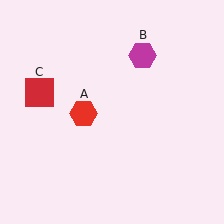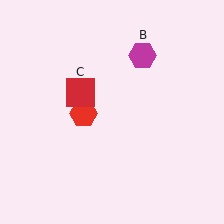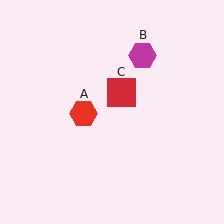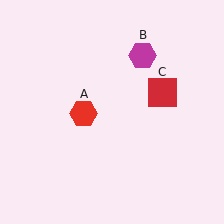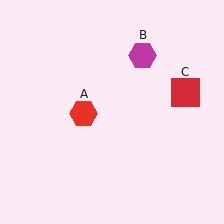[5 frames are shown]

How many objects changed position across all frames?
1 object changed position: red square (object C).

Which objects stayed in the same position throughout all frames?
Red hexagon (object A) and magenta hexagon (object B) remained stationary.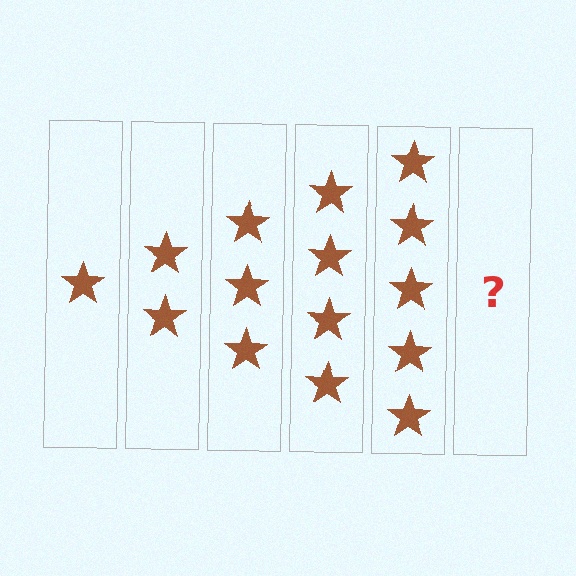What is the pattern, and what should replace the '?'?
The pattern is that each step adds one more star. The '?' should be 6 stars.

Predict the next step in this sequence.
The next step is 6 stars.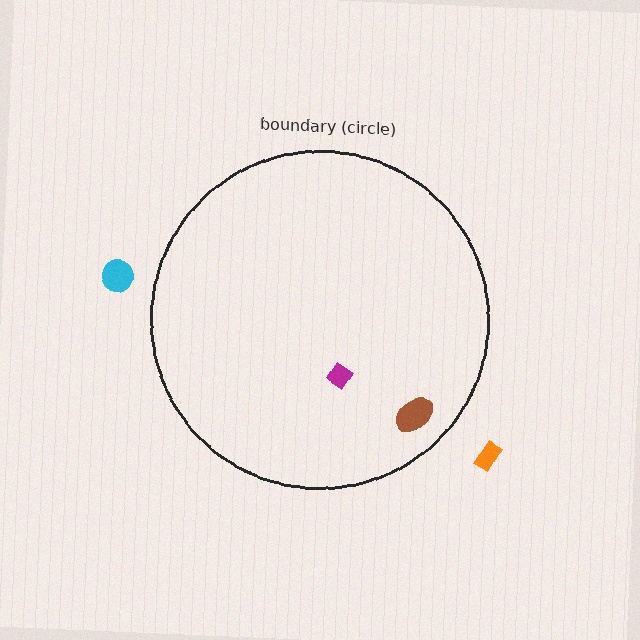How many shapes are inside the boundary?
2 inside, 2 outside.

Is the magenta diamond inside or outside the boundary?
Inside.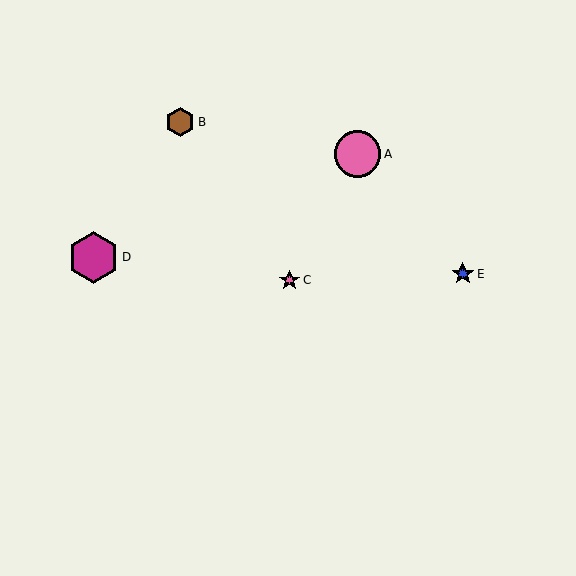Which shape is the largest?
The magenta hexagon (labeled D) is the largest.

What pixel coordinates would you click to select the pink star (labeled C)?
Click at (290, 280) to select the pink star C.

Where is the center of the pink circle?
The center of the pink circle is at (358, 154).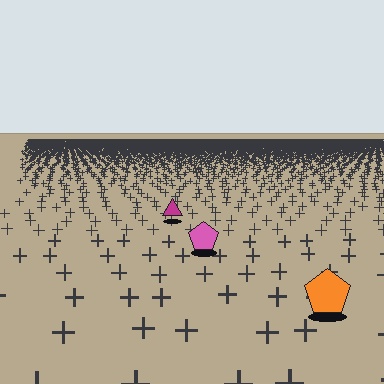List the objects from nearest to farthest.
From nearest to farthest: the orange pentagon, the pink pentagon, the magenta triangle.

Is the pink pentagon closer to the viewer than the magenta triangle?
Yes. The pink pentagon is closer — you can tell from the texture gradient: the ground texture is coarser near it.